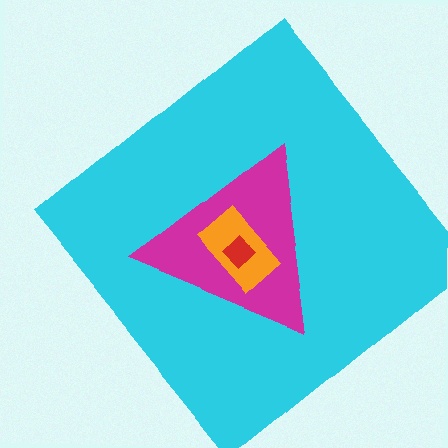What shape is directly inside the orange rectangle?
The red diamond.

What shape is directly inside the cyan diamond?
The magenta triangle.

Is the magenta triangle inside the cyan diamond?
Yes.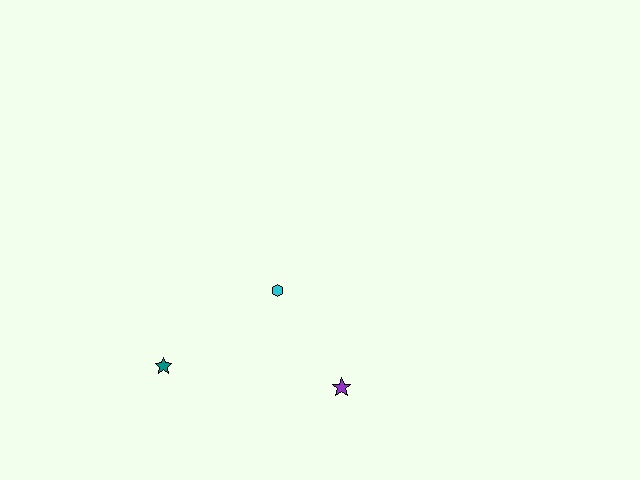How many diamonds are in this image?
There are no diamonds.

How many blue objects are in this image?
There are no blue objects.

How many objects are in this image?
There are 3 objects.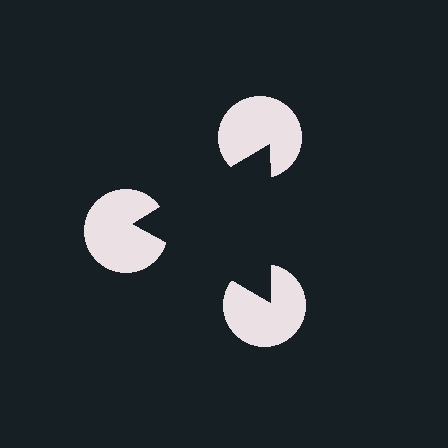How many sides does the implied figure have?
3 sides.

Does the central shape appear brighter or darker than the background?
It typically appears slightly darker than the background, even though no actual brightness change is drawn.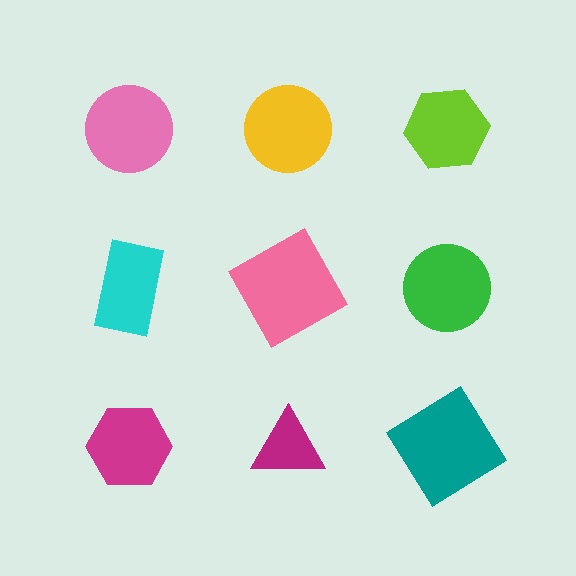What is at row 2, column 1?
A cyan rectangle.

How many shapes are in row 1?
3 shapes.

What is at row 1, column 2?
A yellow circle.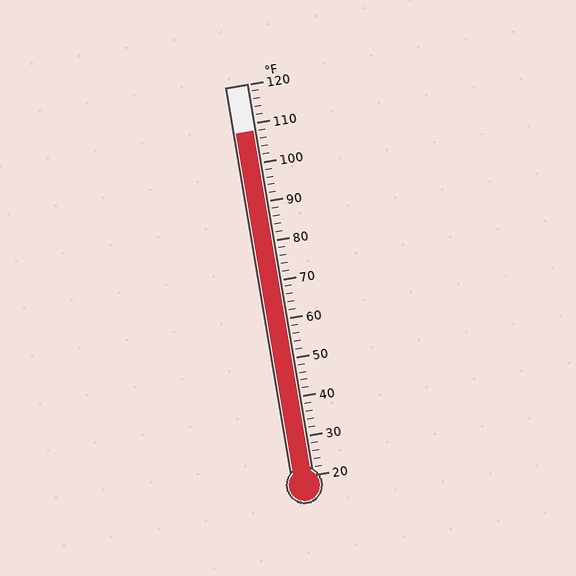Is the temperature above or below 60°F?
The temperature is above 60°F.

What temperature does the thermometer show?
The thermometer shows approximately 108°F.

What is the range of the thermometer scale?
The thermometer scale ranges from 20°F to 120°F.